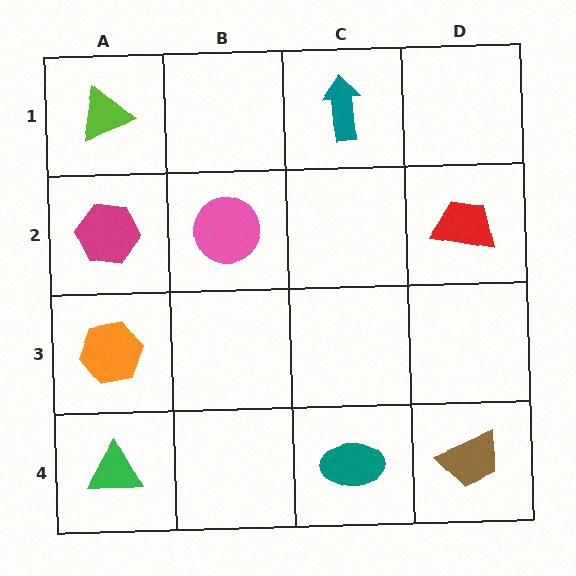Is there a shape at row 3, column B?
No, that cell is empty.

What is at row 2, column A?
A magenta hexagon.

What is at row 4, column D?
A brown trapezoid.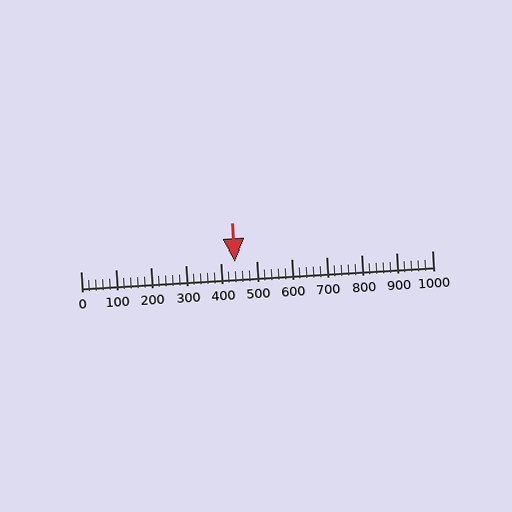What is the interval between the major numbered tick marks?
The major tick marks are spaced 100 units apart.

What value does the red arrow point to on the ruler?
The red arrow points to approximately 440.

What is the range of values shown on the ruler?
The ruler shows values from 0 to 1000.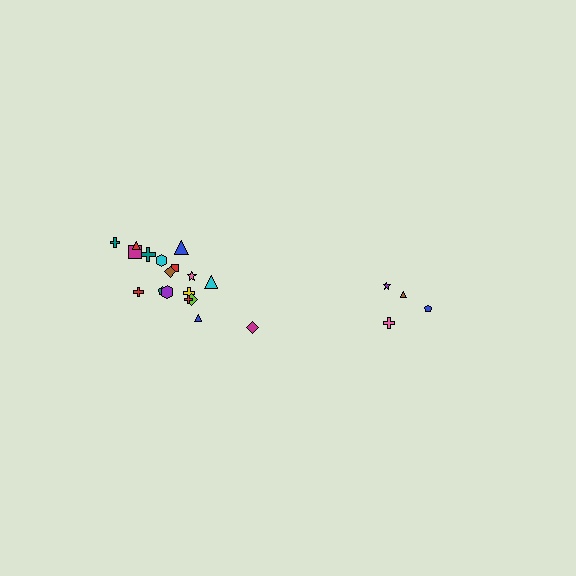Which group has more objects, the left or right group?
The left group.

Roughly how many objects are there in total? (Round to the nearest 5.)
Roughly 20 objects in total.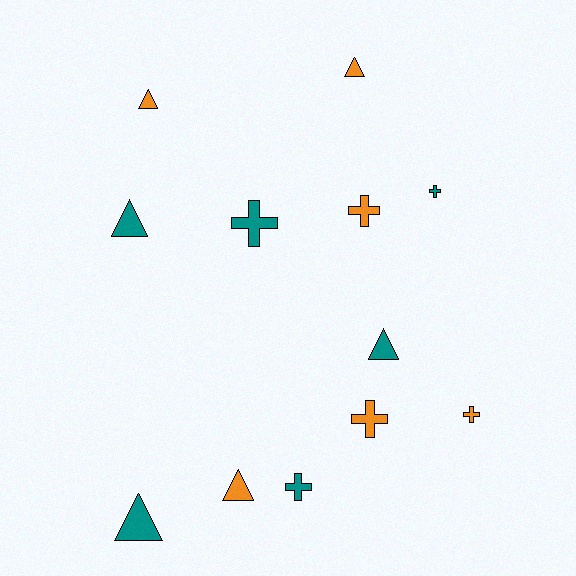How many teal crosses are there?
There are 3 teal crosses.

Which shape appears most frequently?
Triangle, with 6 objects.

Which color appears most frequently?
Orange, with 6 objects.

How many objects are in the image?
There are 12 objects.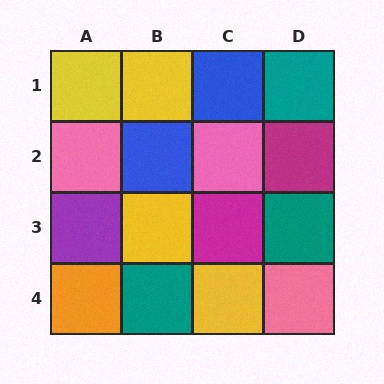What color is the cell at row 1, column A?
Yellow.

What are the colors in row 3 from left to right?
Purple, yellow, magenta, teal.